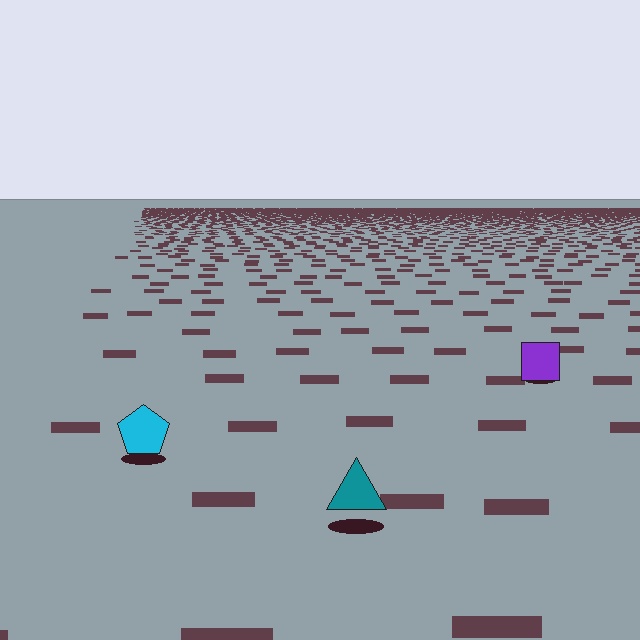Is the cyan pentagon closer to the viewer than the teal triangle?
No. The teal triangle is closer — you can tell from the texture gradient: the ground texture is coarser near it.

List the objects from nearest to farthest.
From nearest to farthest: the teal triangle, the cyan pentagon, the purple square.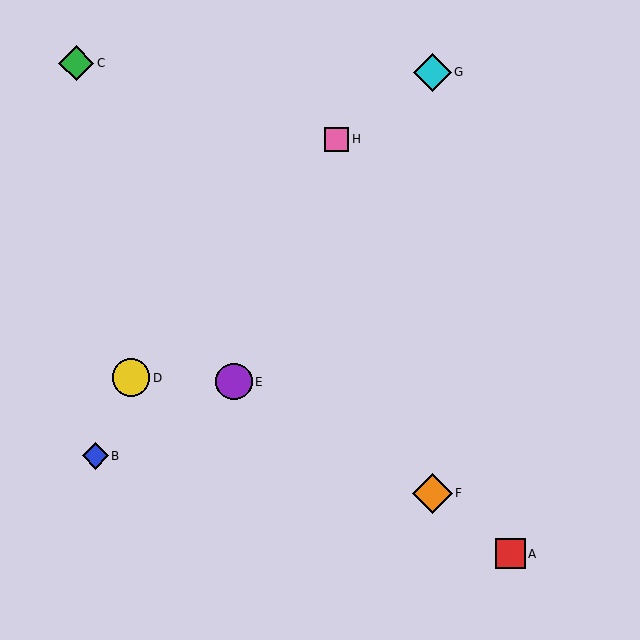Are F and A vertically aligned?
No, F is at x≈432 and A is at x≈510.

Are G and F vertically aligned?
Yes, both are at x≈432.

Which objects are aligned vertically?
Objects F, G are aligned vertically.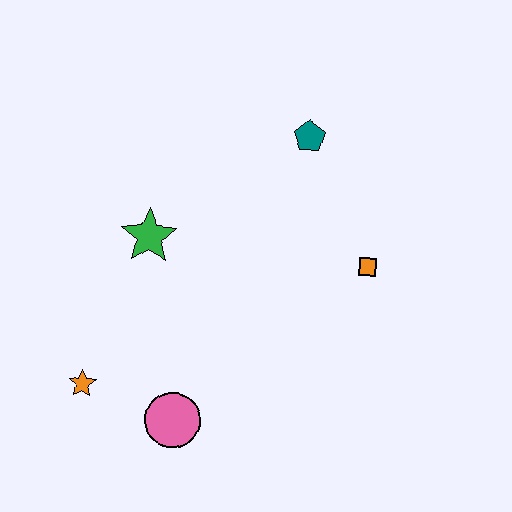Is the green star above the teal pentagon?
No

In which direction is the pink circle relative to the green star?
The pink circle is below the green star.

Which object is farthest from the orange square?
The orange star is farthest from the orange square.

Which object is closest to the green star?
The orange star is closest to the green star.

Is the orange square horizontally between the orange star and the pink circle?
No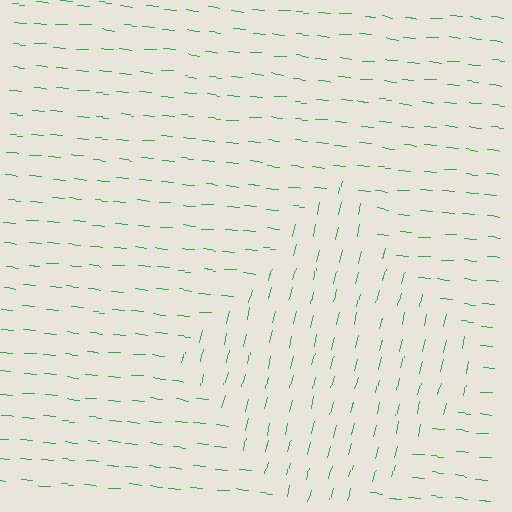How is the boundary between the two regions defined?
The boundary is defined purely by a change in line orientation (approximately 81 degrees difference). All lines are the same color and thickness.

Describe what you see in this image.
The image is filled with small green line segments. A diamond region in the image has lines oriented differently from the surrounding lines, creating a visible texture boundary.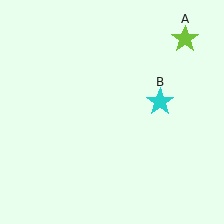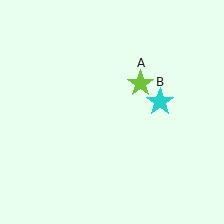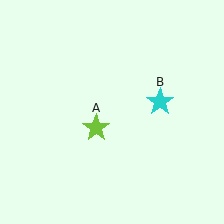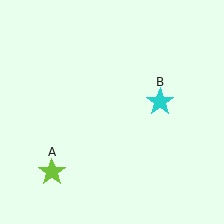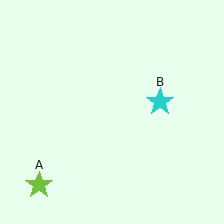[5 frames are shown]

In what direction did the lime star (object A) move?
The lime star (object A) moved down and to the left.